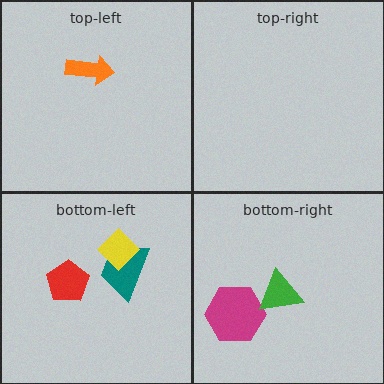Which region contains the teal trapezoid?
The bottom-left region.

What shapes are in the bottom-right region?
The magenta hexagon, the green triangle.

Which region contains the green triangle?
The bottom-right region.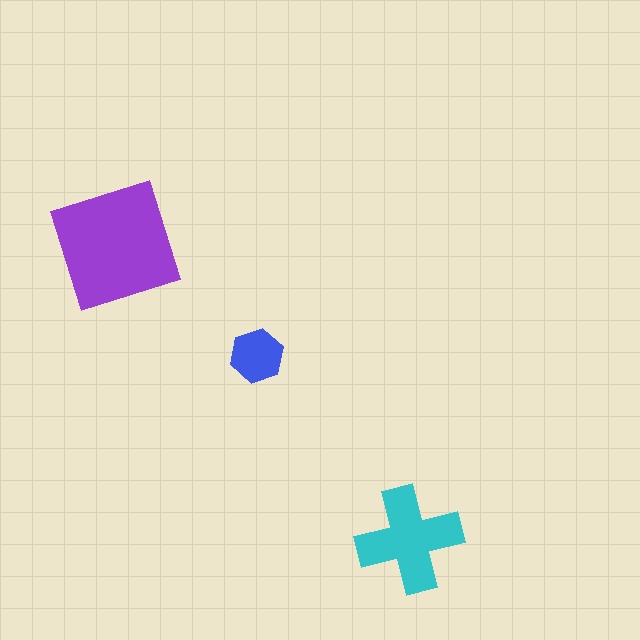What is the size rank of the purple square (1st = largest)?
1st.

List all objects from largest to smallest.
The purple square, the cyan cross, the blue hexagon.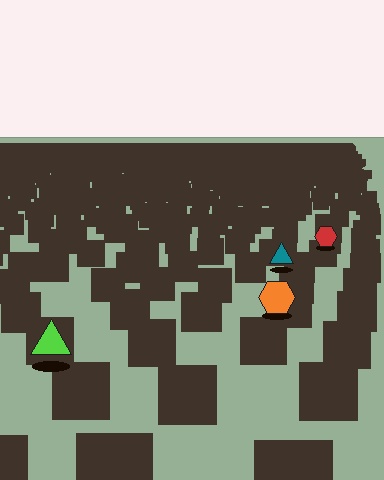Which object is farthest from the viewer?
The red hexagon is farthest from the viewer. It appears smaller and the ground texture around it is denser.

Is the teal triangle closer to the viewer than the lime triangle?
No. The lime triangle is closer — you can tell from the texture gradient: the ground texture is coarser near it.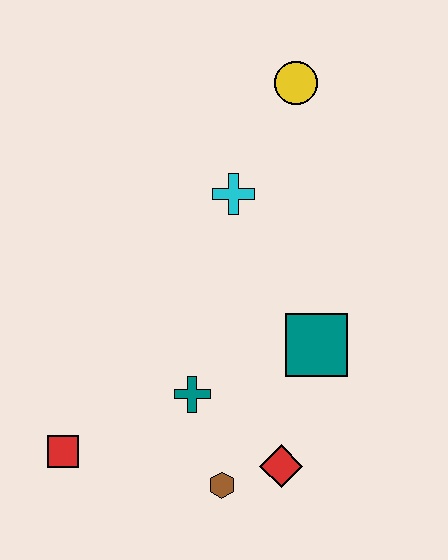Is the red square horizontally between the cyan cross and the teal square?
No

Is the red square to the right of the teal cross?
No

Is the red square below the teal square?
Yes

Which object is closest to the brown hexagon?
The red diamond is closest to the brown hexagon.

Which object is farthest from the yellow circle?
The red square is farthest from the yellow circle.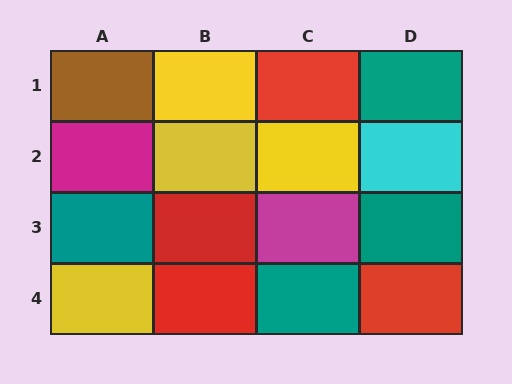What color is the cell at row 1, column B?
Yellow.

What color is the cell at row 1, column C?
Red.